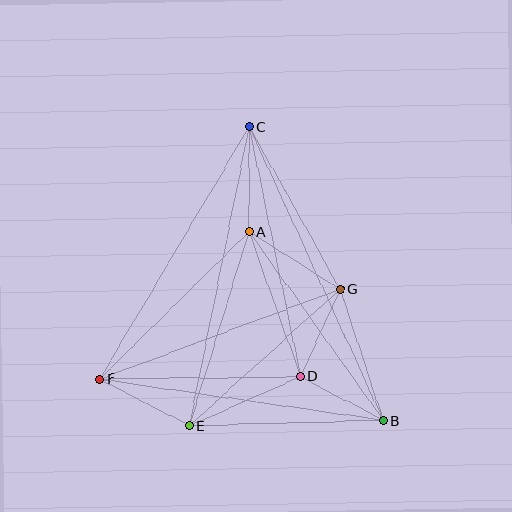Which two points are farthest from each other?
Points B and C are farthest from each other.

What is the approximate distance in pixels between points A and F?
The distance between A and F is approximately 209 pixels.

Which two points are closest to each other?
Points B and D are closest to each other.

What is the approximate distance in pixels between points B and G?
The distance between B and G is approximately 138 pixels.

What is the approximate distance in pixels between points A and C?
The distance between A and C is approximately 105 pixels.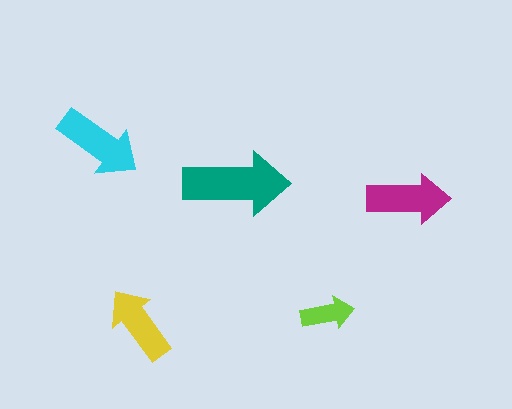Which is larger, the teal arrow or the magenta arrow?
The teal one.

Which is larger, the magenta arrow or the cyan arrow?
The cyan one.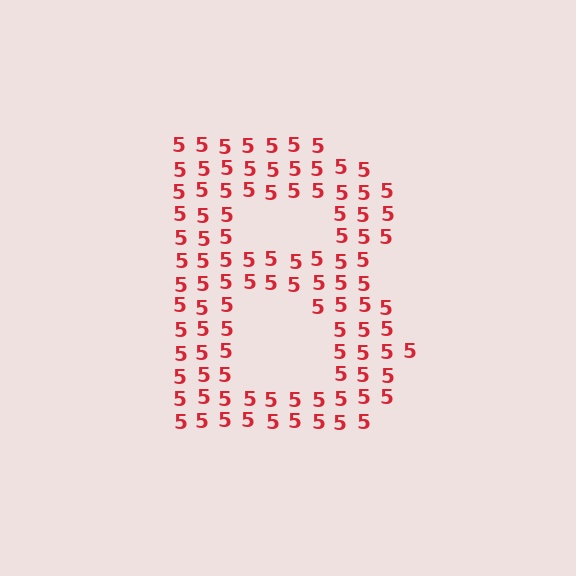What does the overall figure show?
The overall figure shows the letter B.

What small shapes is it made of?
It is made of small digit 5's.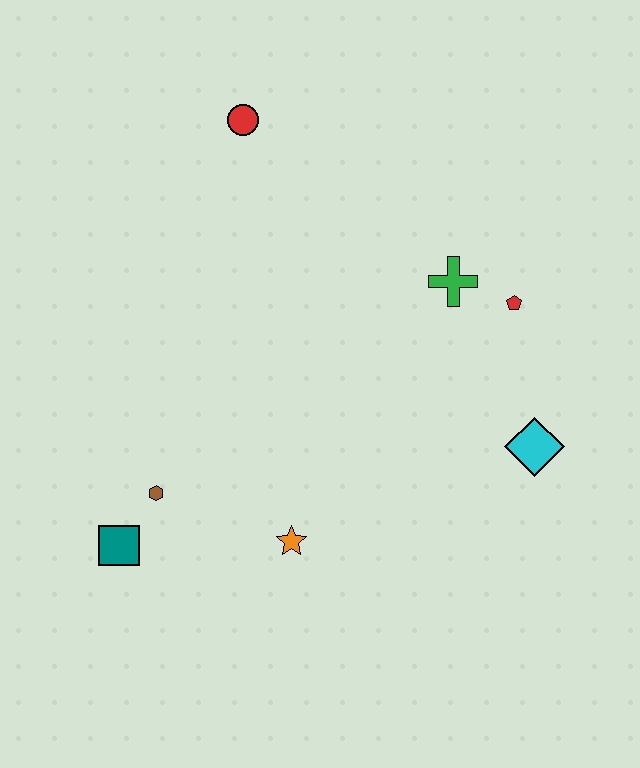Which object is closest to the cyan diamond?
The red pentagon is closest to the cyan diamond.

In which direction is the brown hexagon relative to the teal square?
The brown hexagon is above the teal square.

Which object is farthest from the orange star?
The red circle is farthest from the orange star.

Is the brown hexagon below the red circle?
Yes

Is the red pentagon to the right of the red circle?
Yes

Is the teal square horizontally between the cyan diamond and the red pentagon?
No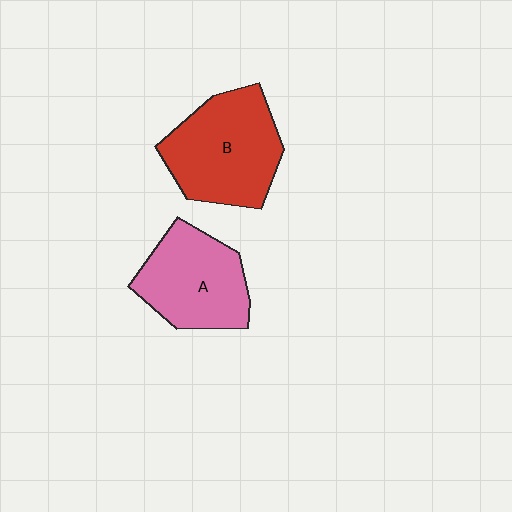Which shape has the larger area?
Shape B (red).